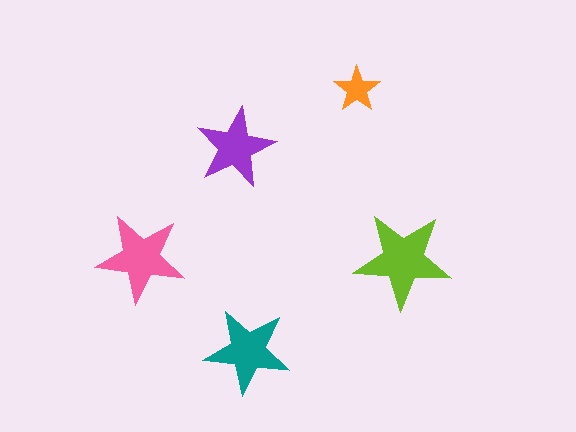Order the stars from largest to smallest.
the lime one, the pink one, the teal one, the purple one, the orange one.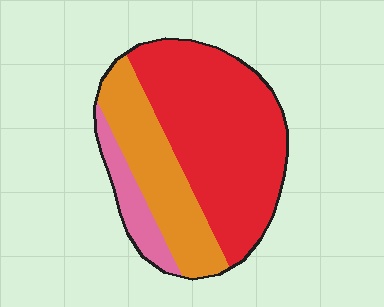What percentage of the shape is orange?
Orange takes up about one third (1/3) of the shape.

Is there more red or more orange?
Red.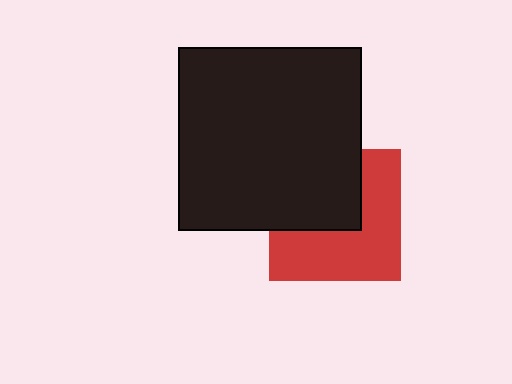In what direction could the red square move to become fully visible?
The red square could move toward the lower-right. That would shift it out from behind the black square entirely.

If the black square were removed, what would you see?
You would see the complete red square.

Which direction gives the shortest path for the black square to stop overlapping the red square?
Moving toward the upper-left gives the shortest separation.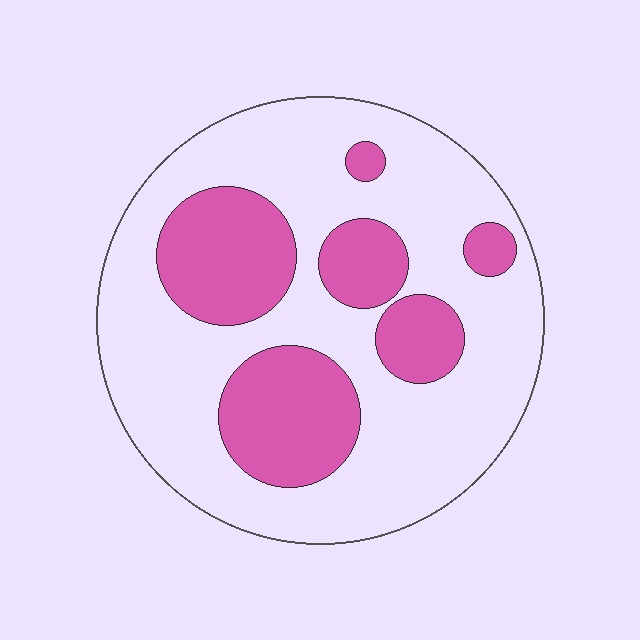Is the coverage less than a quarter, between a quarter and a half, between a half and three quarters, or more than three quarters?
Between a quarter and a half.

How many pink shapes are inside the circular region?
6.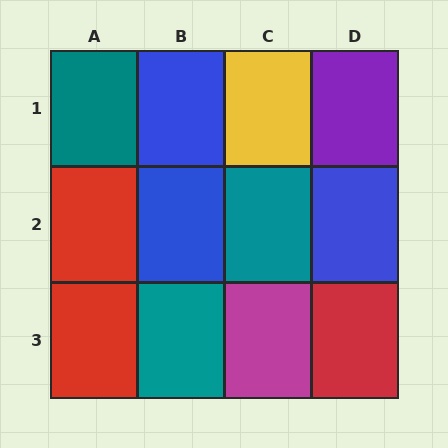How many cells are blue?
3 cells are blue.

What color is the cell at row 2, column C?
Teal.